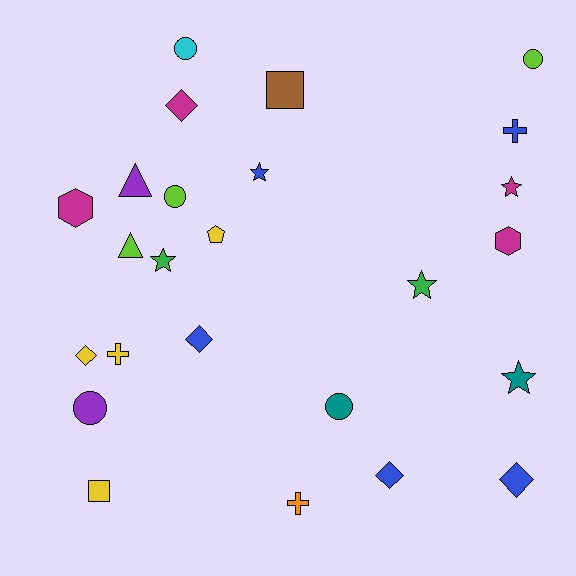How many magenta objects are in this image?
There are 4 magenta objects.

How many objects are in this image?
There are 25 objects.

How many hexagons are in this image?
There are 2 hexagons.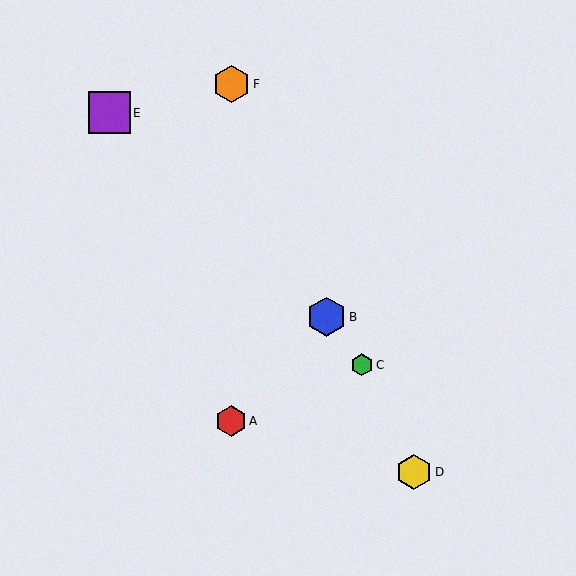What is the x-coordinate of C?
Object C is at x≈362.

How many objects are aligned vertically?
2 objects (A, F) are aligned vertically.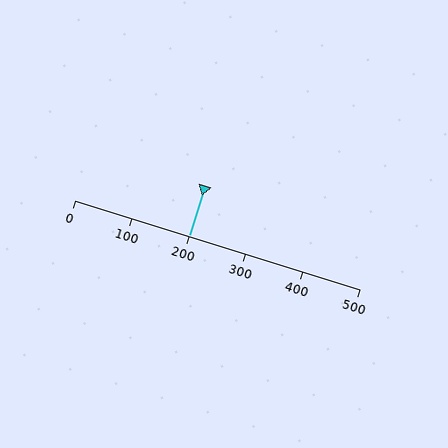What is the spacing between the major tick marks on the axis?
The major ticks are spaced 100 apart.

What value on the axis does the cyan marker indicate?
The marker indicates approximately 200.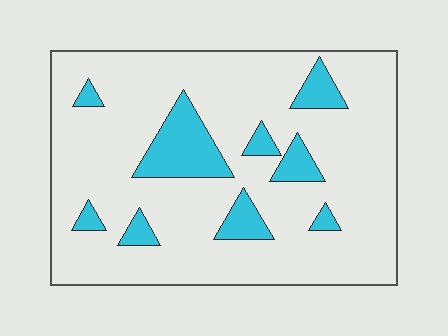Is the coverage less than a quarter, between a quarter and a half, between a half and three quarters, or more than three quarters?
Less than a quarter.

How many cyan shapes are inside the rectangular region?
9.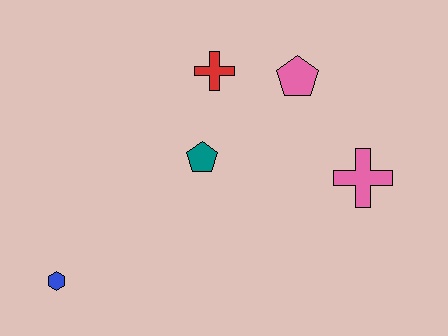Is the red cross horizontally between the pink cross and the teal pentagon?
Yes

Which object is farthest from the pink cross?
The blue hexagon is farthest from the pink cross.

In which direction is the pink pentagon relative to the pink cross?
The pink pentagon is above the pink cross.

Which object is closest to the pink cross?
The pink pentagon is closest to the pink cross.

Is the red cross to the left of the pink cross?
Yes